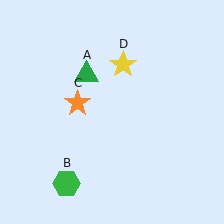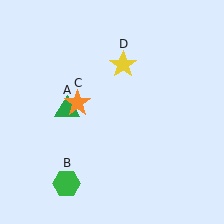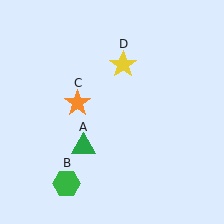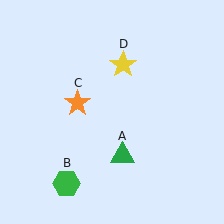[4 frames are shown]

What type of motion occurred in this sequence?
The green triangle (object A) rotated counterclockwise around the center of the scene.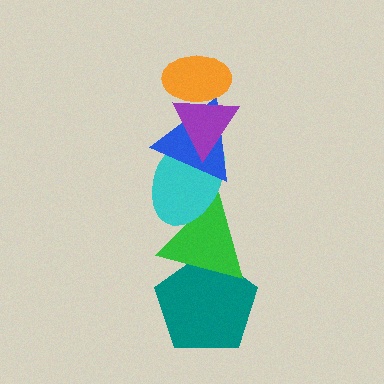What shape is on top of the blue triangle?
The purple triangle is on top of the blue triangle.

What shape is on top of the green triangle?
The cyan ellipse is on top of the green triangle.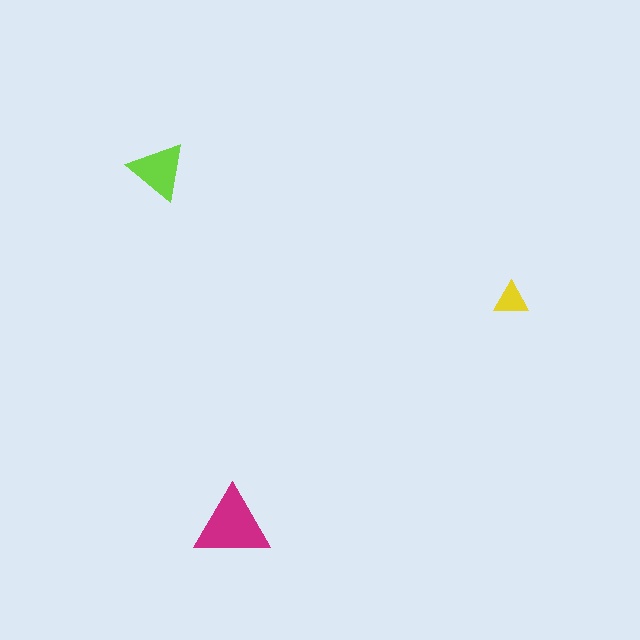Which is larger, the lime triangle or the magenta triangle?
The magenta one.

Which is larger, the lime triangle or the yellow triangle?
The lime one.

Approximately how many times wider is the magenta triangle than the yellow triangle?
About 2 times wider.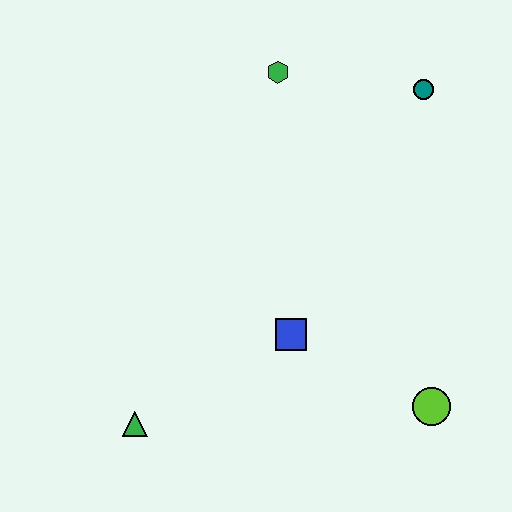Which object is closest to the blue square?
The lime circle is closest to the blue square.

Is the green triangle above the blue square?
No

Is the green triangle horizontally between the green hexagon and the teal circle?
No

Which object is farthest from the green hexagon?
The green triangle is farthest from the green hexagon.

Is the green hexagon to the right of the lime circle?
No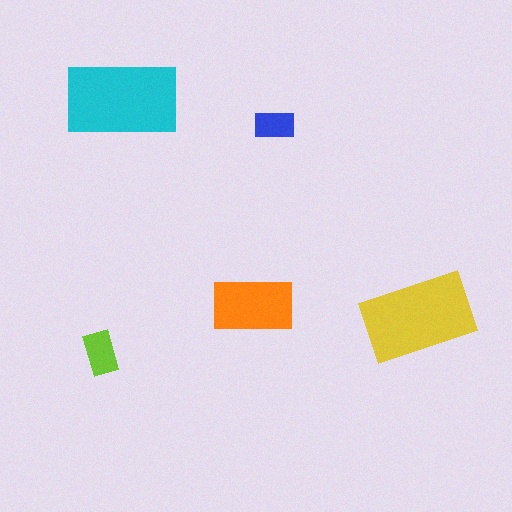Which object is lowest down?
The lime rectangle is bottommost.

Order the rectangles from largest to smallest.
the cyan one, the yellow one, the orange one, the lime one, the blue one.